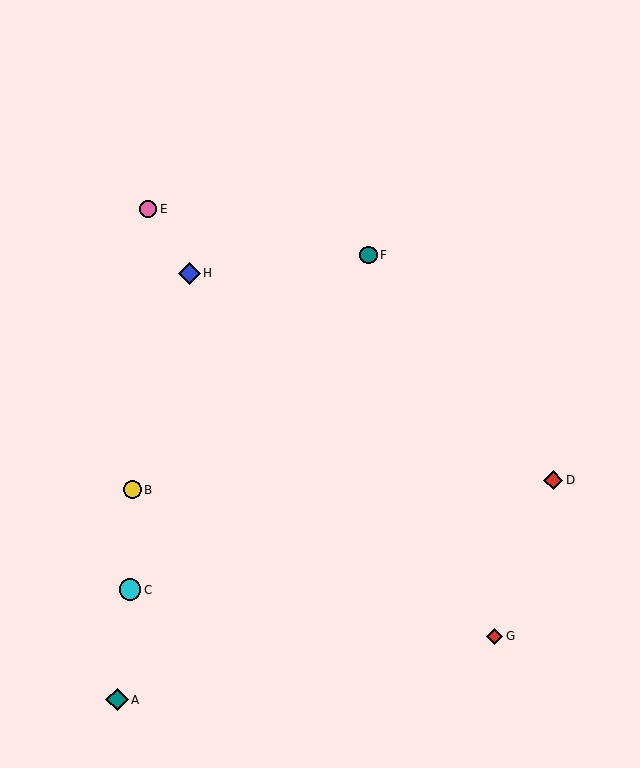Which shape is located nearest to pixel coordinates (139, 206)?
The pink circle (labeled E) at (148, 209) is nearest to that location.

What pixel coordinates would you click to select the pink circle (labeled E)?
Click at (148, 209) to select the pink circle E.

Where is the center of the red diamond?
The center of the red diamond is at (553, 480).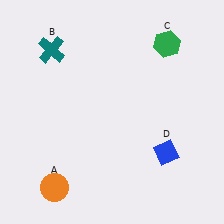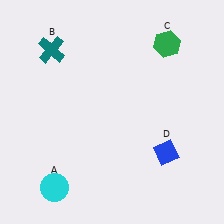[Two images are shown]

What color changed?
The circle (A) changed from orange in Image 1 to cyan in Image 2.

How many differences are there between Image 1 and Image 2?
There is 1 difference between the two images.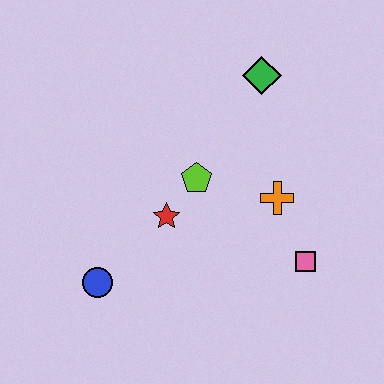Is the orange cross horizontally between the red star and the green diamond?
No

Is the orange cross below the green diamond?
Yes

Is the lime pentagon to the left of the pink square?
Yes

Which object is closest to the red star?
The lime pentagon is closest to the red star.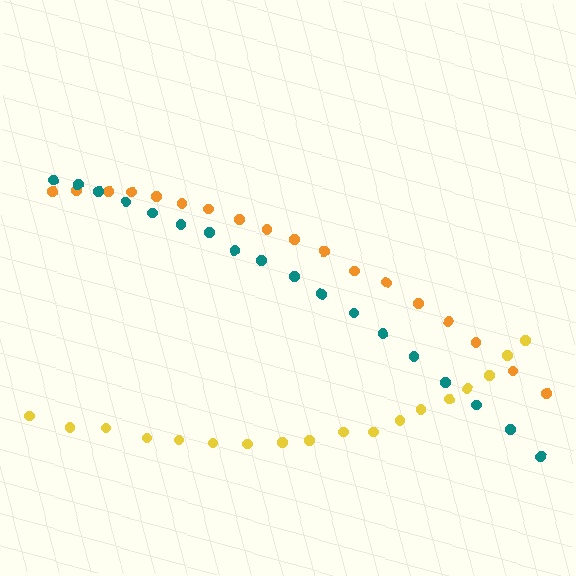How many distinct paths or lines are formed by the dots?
There are 3 distinct paths.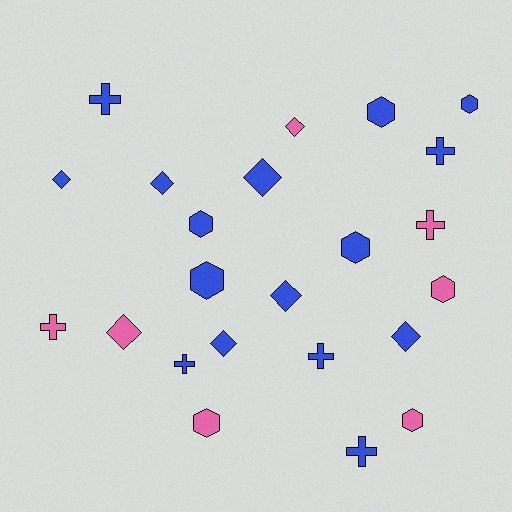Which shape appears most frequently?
Diamond, with 8 objects.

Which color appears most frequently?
Blue, with 16 objects.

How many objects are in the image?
There are 23 objects.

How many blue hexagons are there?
There are 5 blue hexagons.